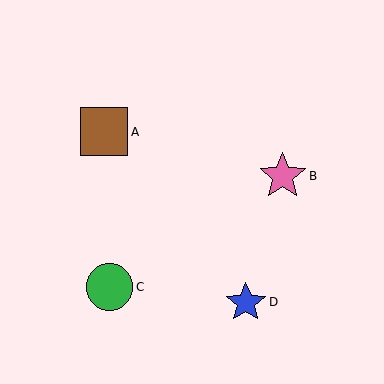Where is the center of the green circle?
The center of the green circle is at (109, 287).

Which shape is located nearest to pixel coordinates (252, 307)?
The blue star (labeled D) at (246, 303) is nearest to that location.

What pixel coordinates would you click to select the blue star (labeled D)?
Click at (246, 303) to select the blue star D.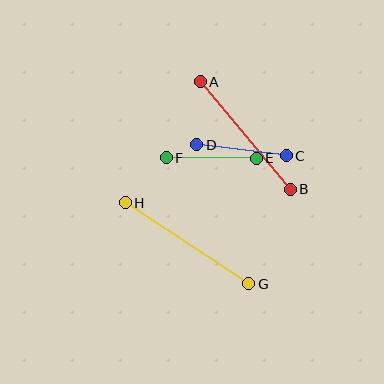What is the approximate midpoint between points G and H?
The midpoint is at approximately (187, 243) pixels.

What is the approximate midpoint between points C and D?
The midpoint is at approximately (241, 150) pixels.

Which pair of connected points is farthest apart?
Points G and H are farthest apart.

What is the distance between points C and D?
The distance is approximately 90 pixels.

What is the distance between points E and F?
The distance is approximately 90 pixels.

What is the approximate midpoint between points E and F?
The midpoint is at approximately (211, 158) pixels.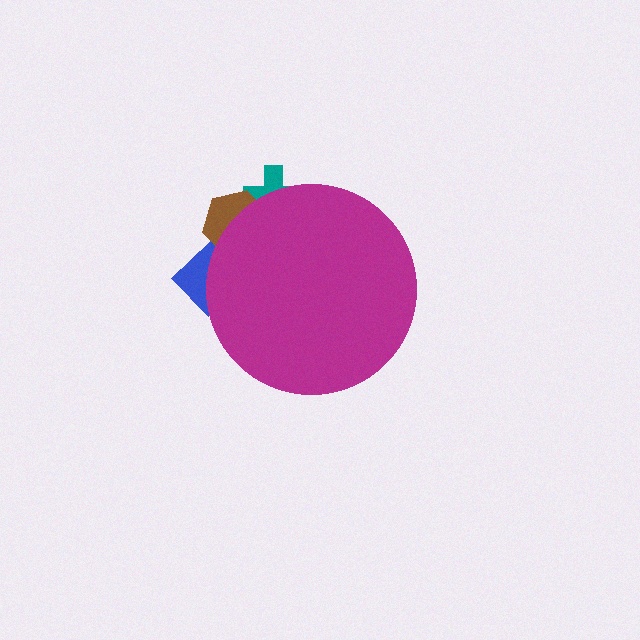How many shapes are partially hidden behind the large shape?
3 shapes are partially hidden.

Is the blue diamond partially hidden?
Yes, the blue diamond is partially hidden behind the magenta circle.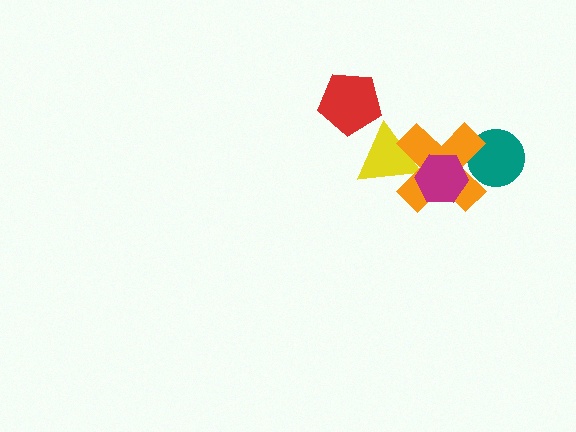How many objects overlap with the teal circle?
1 object overlaps with the teal circle.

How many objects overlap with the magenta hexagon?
2 objects overlap with the magenta hexagon.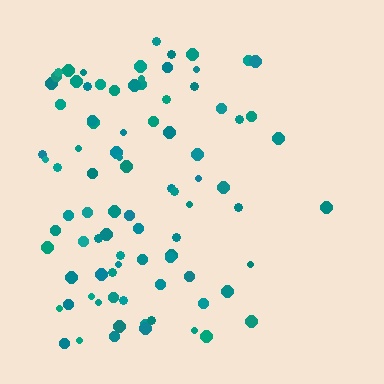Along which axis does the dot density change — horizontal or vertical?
Horizontal.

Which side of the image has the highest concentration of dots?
The left.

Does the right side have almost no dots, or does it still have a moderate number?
Still a moderate number, just noticeably fewer than the left.